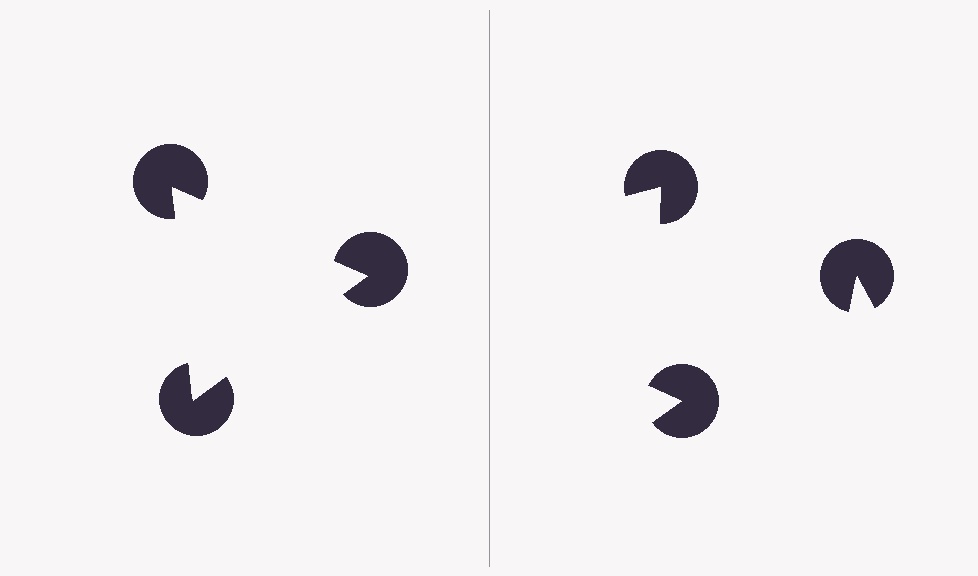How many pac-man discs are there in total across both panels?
6 — 3 on each side.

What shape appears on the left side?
An illusory triangle.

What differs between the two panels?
The pac-man discs are positioned identically on both sides; only the wedge orientations differ. On the left they align to a triangle; on the right they are misaligned.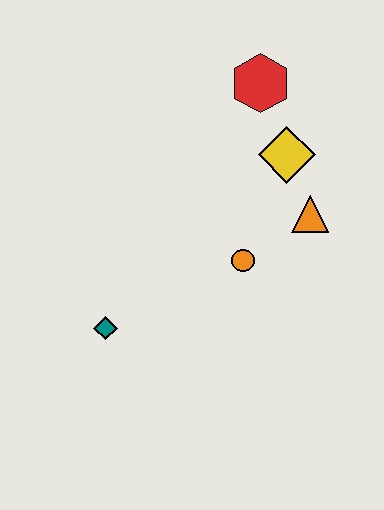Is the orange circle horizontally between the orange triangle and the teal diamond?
Yes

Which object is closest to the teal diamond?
The orange circle is closest to the teal diamond.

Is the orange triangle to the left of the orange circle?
No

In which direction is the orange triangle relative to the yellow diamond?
The orange triangle is below the yellow diamond.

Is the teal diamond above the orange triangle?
No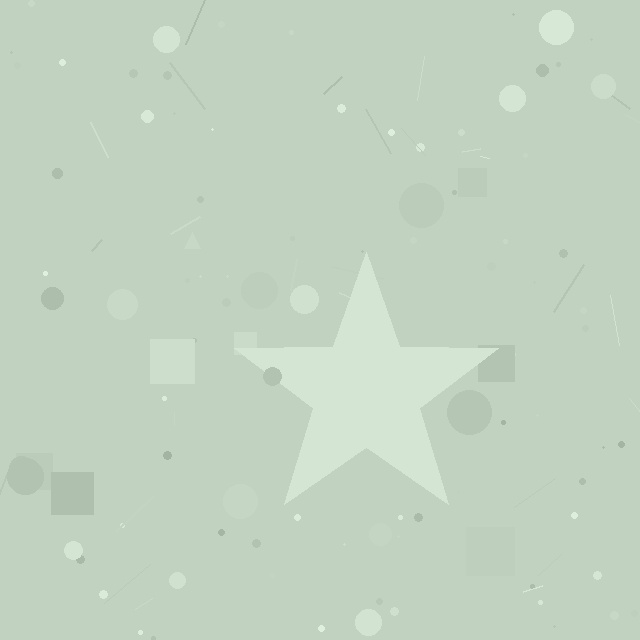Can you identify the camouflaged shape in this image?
The camouflaged shape is a star.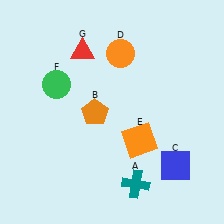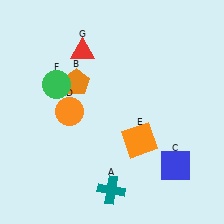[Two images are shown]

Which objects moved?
The objects that moved are: the teal cross (A), the orange pentagon (B), the orange circle (D).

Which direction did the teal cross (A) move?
The teal cross (A) moved left.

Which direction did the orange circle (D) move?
The orange circle (D) moved down.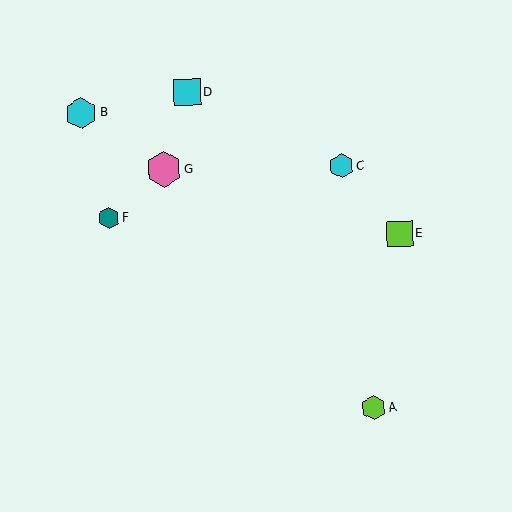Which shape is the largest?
The pink hexagon (labeled G) is the largest.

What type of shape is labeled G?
Shape G is a pink hexagon.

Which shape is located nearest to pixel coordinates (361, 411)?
The lime hexagon (labeled A) at (374, 408) is nearest to that location.